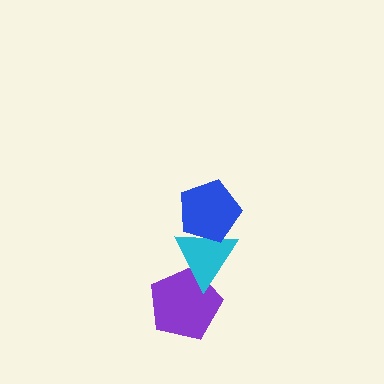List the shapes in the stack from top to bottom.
From top to bottom: the blue pentagon, the cyan triangle, the purple pentagon.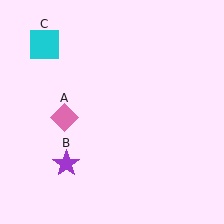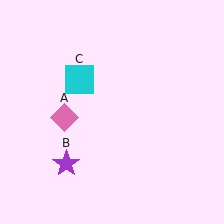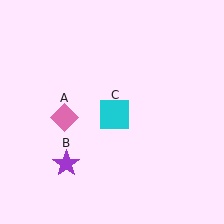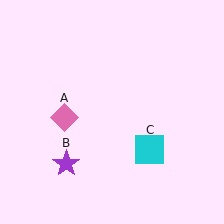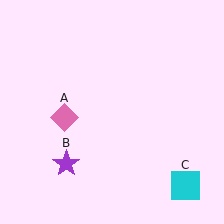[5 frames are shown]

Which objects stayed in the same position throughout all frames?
Pink diamond (object A) and purple star (object B) remained stationary.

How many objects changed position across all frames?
1 object changed position: cyan square (object C).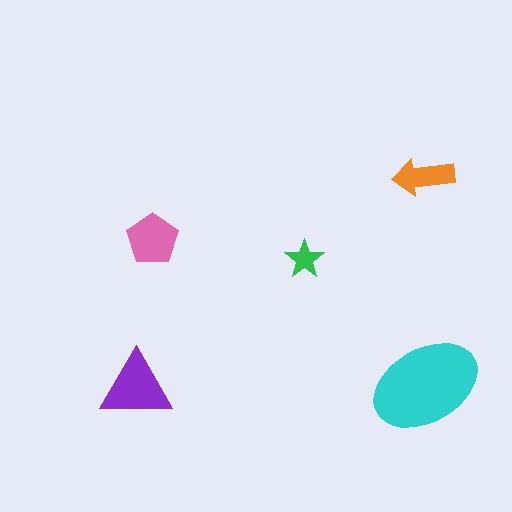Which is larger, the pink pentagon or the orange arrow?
The pink pentagon.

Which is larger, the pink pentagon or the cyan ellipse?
The cyan ellipse.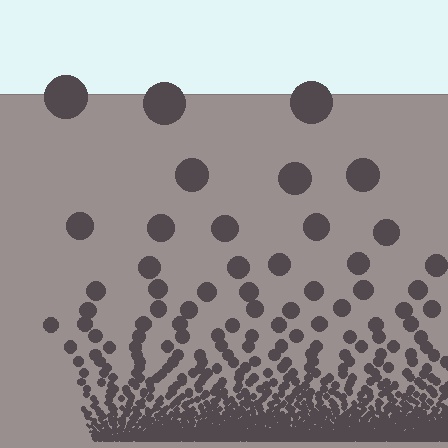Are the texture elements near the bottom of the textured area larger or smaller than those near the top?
Smaller. The gradient is inverted — elements near the bottom are smaller and denser.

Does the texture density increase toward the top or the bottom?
Density increases toward the bottom.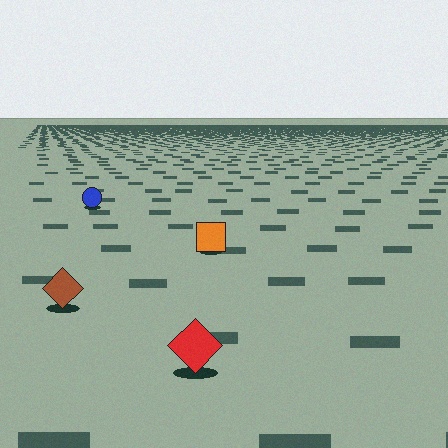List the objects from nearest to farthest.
From nearest to farthest: the red diamond, the brown diamond, the orange square, the blue circle.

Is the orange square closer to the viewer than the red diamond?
No. The red diamond is closer — you can tell from the texture gradient: the ground texture is coarser near it.